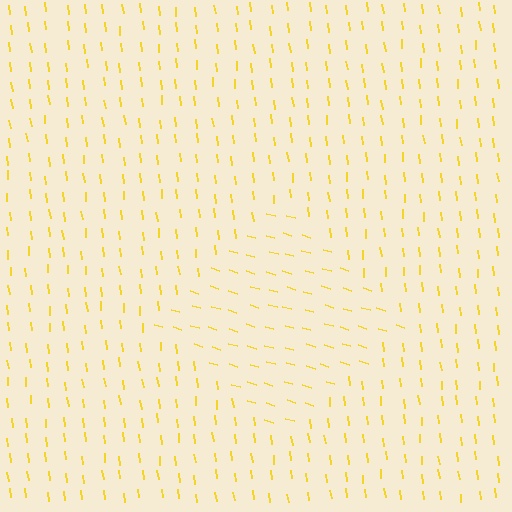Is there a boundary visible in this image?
Yes, there is a texture boundary formed by a change in line orientation.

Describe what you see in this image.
The image is filled with small yellow line segments. A diamond region in the image has lines oriented differently from the surrounding lines, creating a visible texture boundary.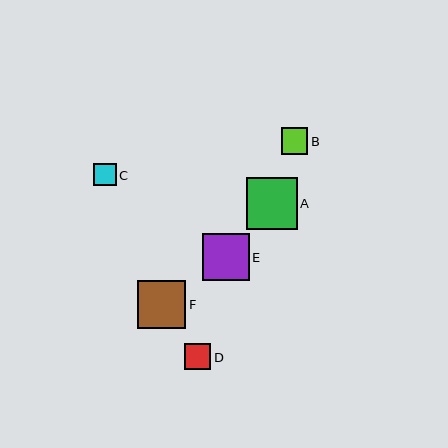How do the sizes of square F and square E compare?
Square F and square E are approximately the same size.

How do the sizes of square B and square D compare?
Square B and square D are approximately the same size.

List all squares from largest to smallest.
From largest to smallest: A, F, E, B, D, C.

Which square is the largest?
Square A is the largest with a size of approximately 51 pixels.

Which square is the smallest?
Square C is the smallest with a size of approximately 22 pixels.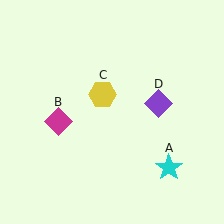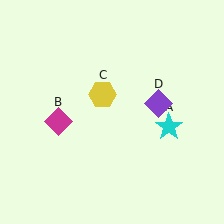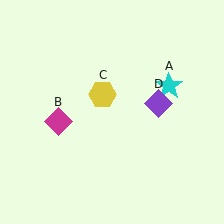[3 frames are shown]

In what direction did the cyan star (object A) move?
The cyan star (object A) moved up.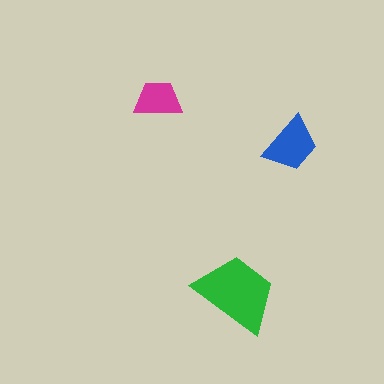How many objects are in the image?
There are 3 objects in the image.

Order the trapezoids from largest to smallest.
the green one, the blue one, the magenta one.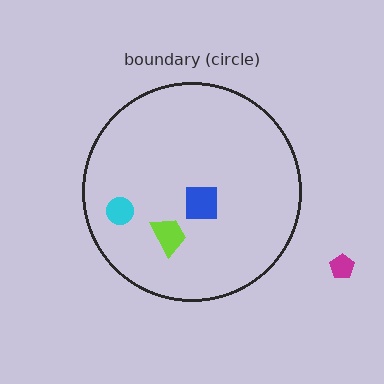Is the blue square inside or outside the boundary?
Inside.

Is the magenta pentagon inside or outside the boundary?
Outside.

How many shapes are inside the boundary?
3 inside, 1 outside.